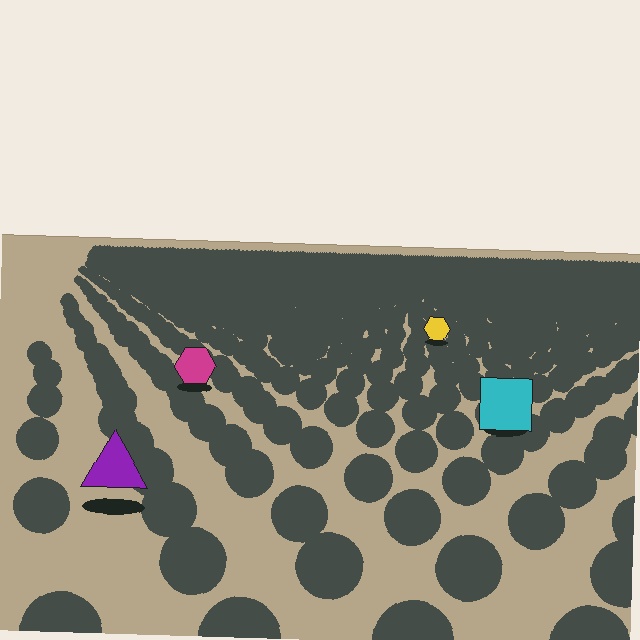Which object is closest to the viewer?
The purple triangle is closest. The texture marks near it are larger and more spread out.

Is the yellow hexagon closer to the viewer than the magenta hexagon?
No. The magenta hexagon is closer — you can tell from the texture gradient: the ground texture is coarser near it.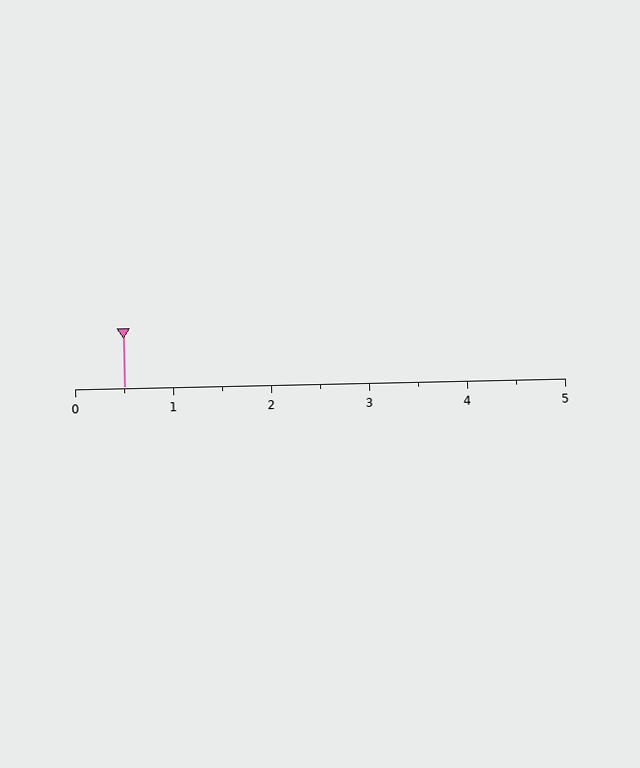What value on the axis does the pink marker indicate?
The marker indicates approximately 0.5.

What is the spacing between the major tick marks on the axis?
The major ticks are spaced 1 apart.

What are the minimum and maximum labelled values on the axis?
The axis runs from 0 to 5.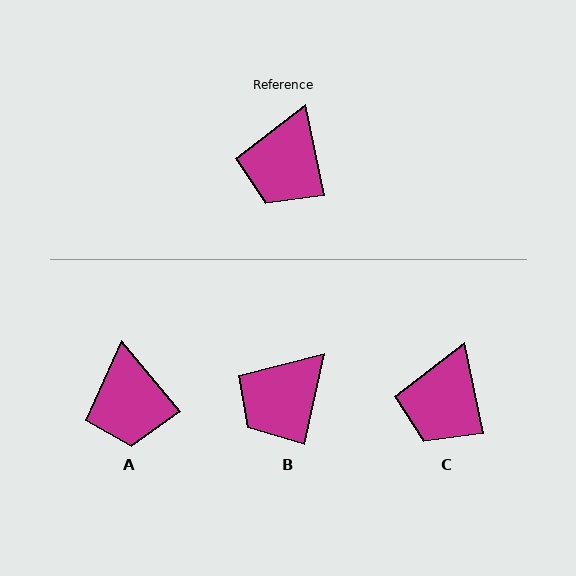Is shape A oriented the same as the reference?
No, it is off by about 28 degrees.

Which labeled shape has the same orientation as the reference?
C.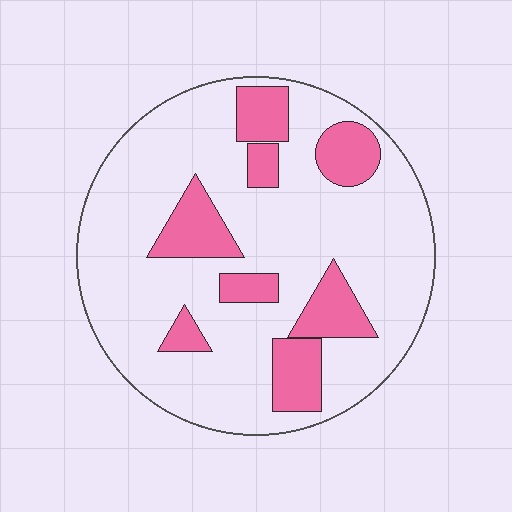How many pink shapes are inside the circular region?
8.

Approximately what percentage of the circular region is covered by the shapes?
Approximately 20%.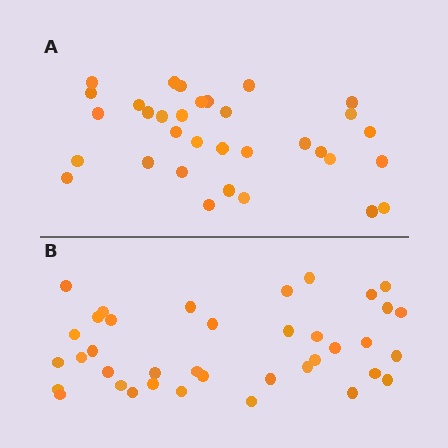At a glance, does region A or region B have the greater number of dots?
Region B (the bottom region) has more dots.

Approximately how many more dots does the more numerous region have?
Region B has about 5 more dots than region A.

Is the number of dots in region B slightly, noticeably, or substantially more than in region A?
Region B has only slightly more — the two regions are fairly close. The ratio is roughly 1.2 to 1.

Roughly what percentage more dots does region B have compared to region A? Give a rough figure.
About 15% more.